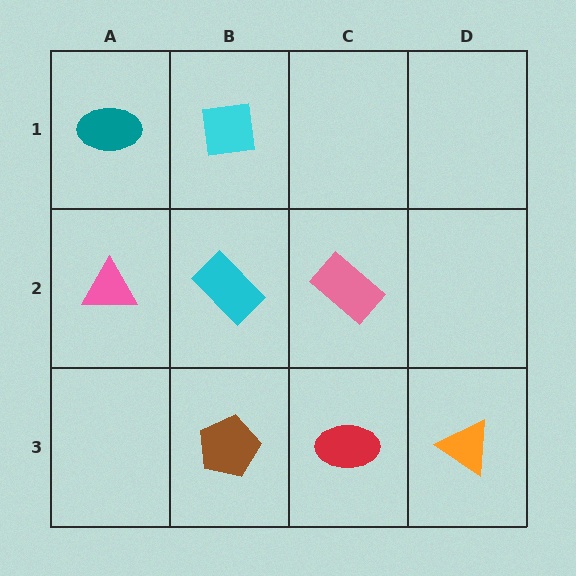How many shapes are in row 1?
2 shapes.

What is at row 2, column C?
A pink rectangle.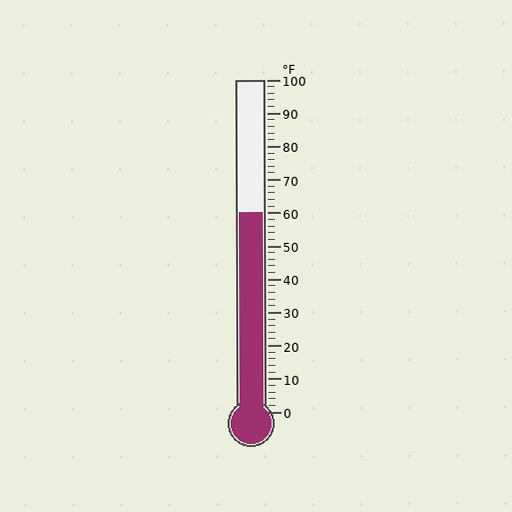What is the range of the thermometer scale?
The thermometer scale ranges from 0°F to 100°F.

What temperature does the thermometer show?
The thermometer shows approximately 60°F.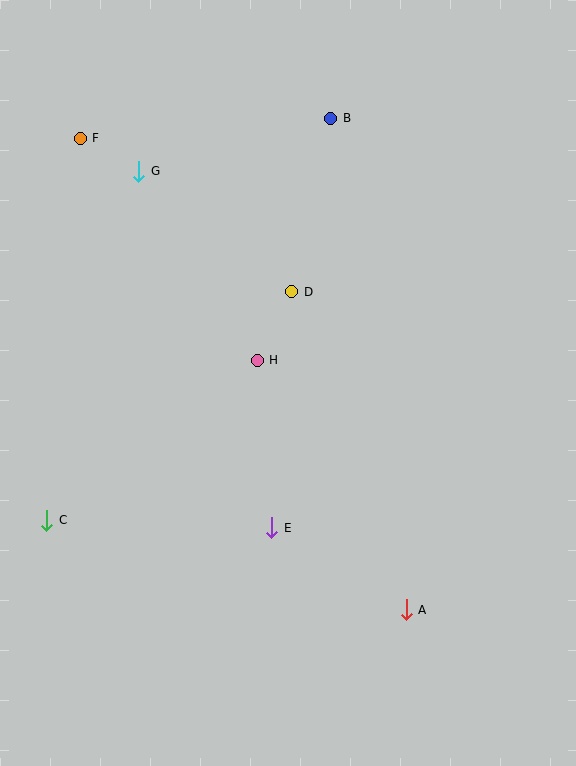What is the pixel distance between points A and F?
The distance between A and F is 574 pixels.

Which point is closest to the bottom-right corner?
Point A is closest to the bottom-right corner.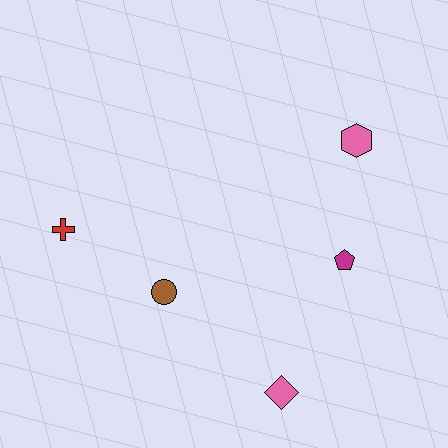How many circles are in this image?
There is 1 circle.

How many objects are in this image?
There are 5 objects.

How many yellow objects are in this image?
There are no yellow objects.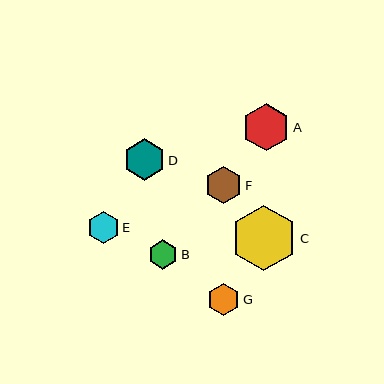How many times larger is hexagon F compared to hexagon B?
Hexagon F is approximately 1.3 times the size of hexagon B.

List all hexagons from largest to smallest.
From largest to smallest: C, A, D, F, E, G, B.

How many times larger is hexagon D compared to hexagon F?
Hexagon D is approximately 1.1 times the size of hexagon F.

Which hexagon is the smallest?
Hexagon B is the smallest with a size of approximately 30 pixels.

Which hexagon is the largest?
Hexagon C is the largest with a size of approximately 66 pixels.